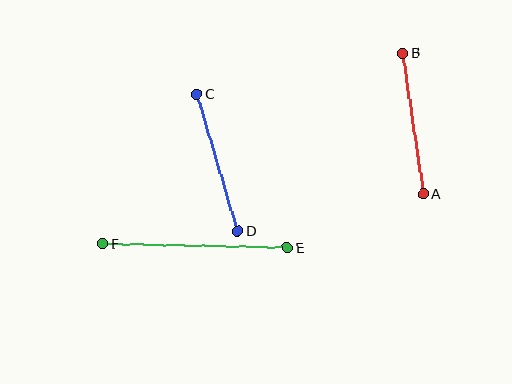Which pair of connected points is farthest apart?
Points E and F are farthest apart.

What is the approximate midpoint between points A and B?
The midpoint is at approximately (413, 124) pixels.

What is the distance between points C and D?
The distance is approximately 143 pixels.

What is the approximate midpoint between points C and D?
The midpoint is at approximately (217, 163) pixels.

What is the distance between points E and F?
The distance is approximately 184 pixels.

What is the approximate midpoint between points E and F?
The midpoint is at approximately (195, 246) pixels.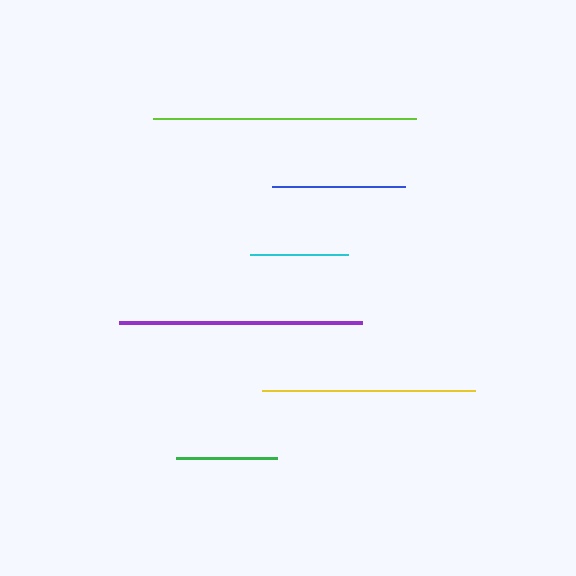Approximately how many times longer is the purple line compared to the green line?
The purple line is approximately 2.4 times the length of the green line.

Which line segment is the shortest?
The cyan line is the shortest at approximately 98 pixels.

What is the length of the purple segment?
The purple segment is approximately 243 pixels long.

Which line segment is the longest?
The lime line is the longest at approximately 263 pixels.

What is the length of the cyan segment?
The cyan segment is approximately 98 pixels long.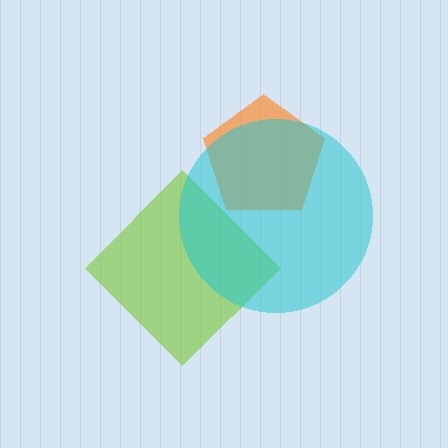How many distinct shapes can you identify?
There are 3 distinct shapes: a lime diamond, an orange pentagon, a cyan circle.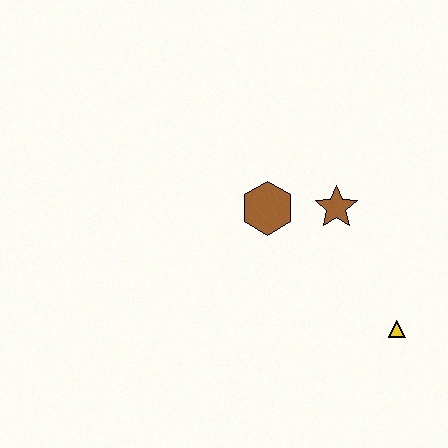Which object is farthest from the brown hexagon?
The yellow triangle is farthest from the brown hexagon.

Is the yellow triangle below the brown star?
Yes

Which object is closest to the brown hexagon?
The brown star is closest to the brown hexagon.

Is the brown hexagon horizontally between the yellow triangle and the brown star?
No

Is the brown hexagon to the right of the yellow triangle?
No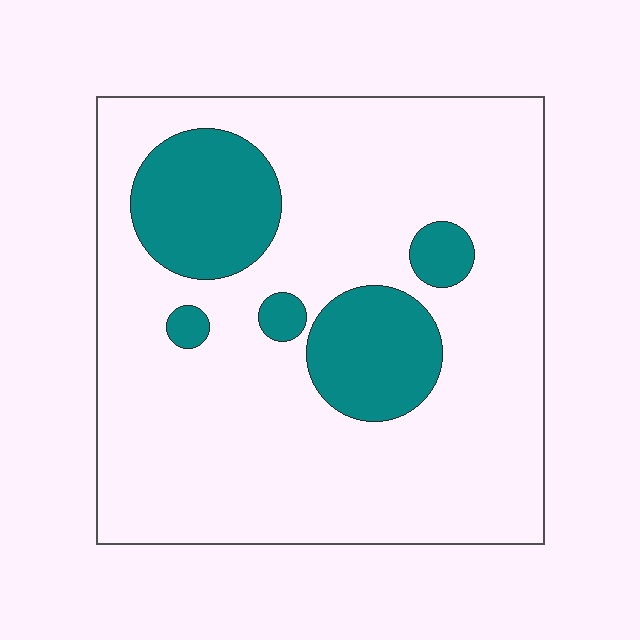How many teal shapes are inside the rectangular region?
5.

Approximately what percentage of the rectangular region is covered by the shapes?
Approximately 20%.